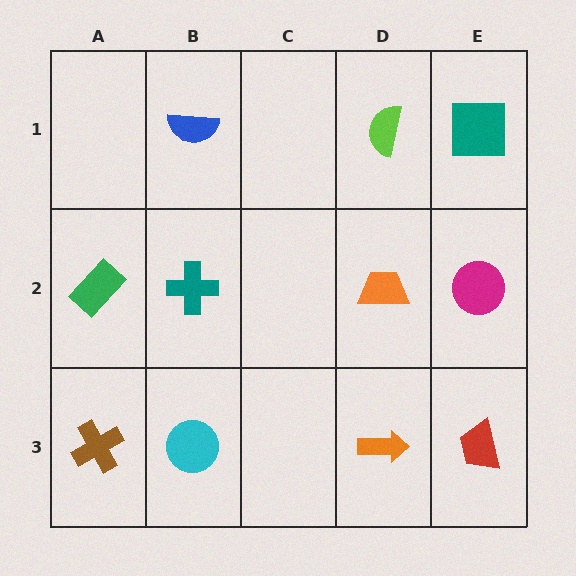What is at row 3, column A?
A brown cross.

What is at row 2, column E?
A magenta circle.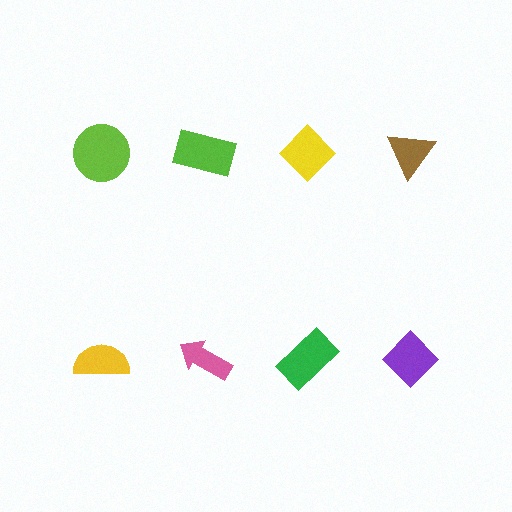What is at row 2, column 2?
A pink arrow.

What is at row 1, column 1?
A lime circle.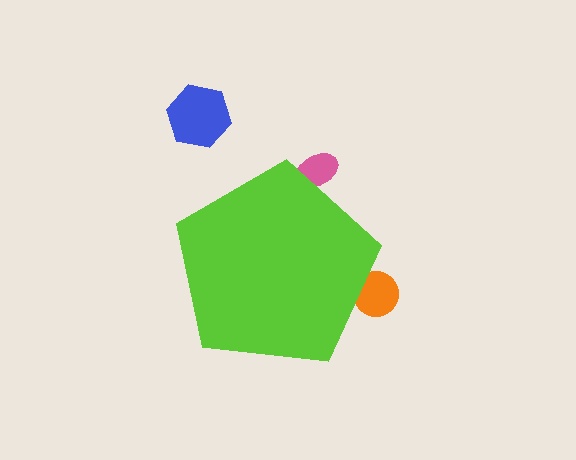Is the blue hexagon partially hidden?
No, the blue hexagon is fully visible.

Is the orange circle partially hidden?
Yes, the orange circle is partially hidden behind the lime pentagon.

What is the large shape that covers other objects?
A lime pentagon.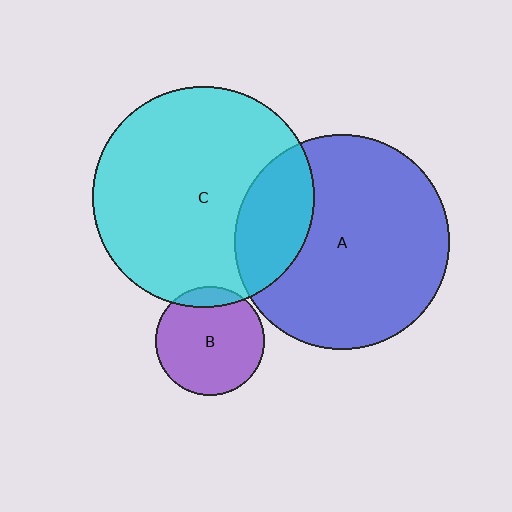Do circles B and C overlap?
Yes.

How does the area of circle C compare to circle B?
Approximately 4.1 times.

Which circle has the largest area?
Circle C (cyan).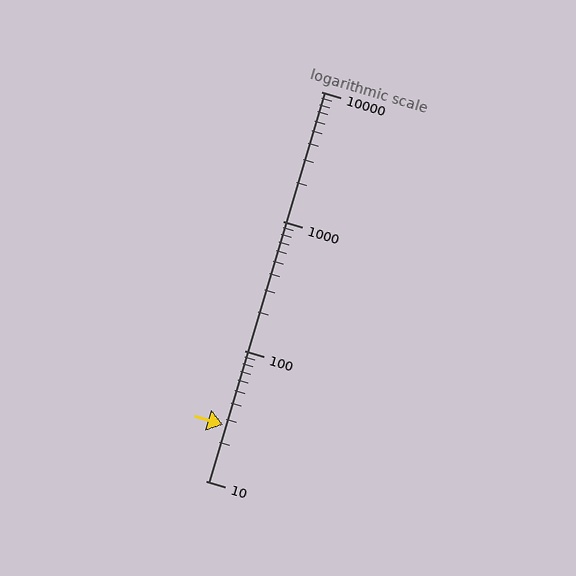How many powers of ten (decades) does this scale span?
The scale spans 3 decades, from 10 to 10000.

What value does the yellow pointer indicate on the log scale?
The pointer indicates approximately 27.